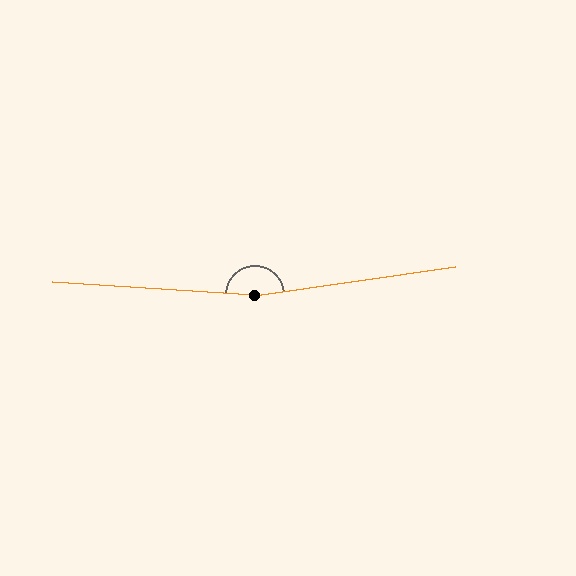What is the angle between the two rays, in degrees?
Approximately 168 degrees.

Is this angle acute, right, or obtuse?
It is obtuse.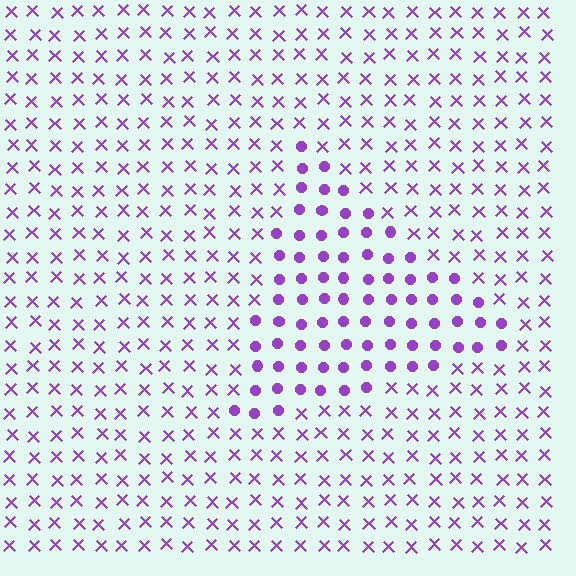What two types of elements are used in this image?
The image uses circles inside the triangle region and X marks outside it.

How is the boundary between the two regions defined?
The boundary is defined by a change in element shape: circles inside vs. X marks outside. All elements share the same color and spacing.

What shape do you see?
I see a triangle.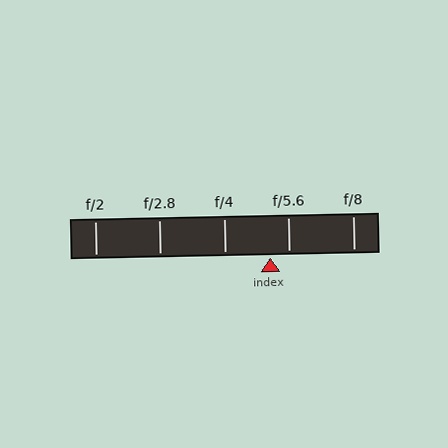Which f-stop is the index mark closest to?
The index mark is closest to f/5.6.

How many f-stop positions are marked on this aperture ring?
There are 5 f-stop positions marked.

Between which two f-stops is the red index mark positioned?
The index mark is between f/4 and f/5.6.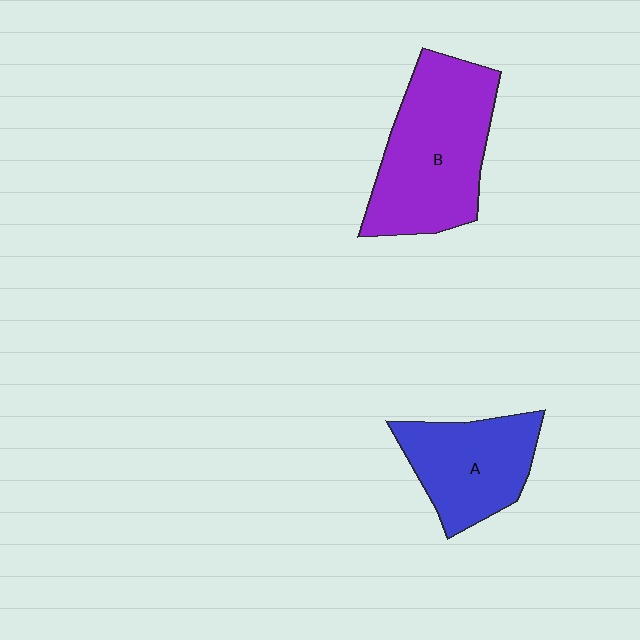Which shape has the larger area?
Shape B (purple).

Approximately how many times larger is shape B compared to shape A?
Approximately 1.5 times.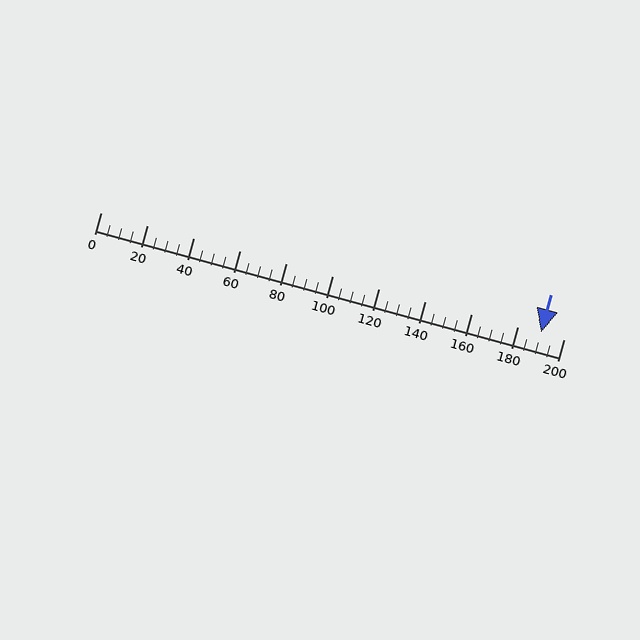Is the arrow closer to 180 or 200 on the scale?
The arrow is closer to 200.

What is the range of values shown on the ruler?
The ruler shows values from 0 to 200.